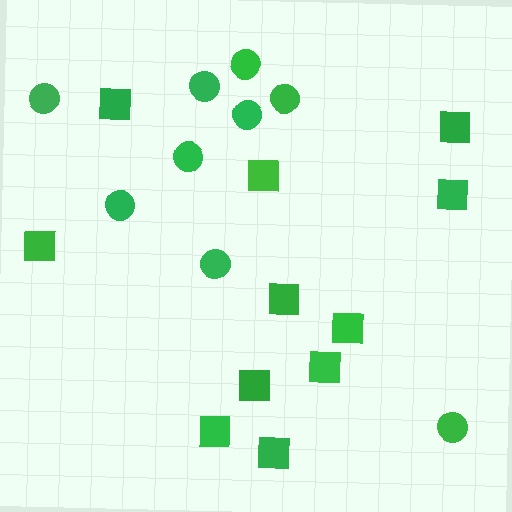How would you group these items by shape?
There are 2 groups: one group of squares (11) and one group of circles (9).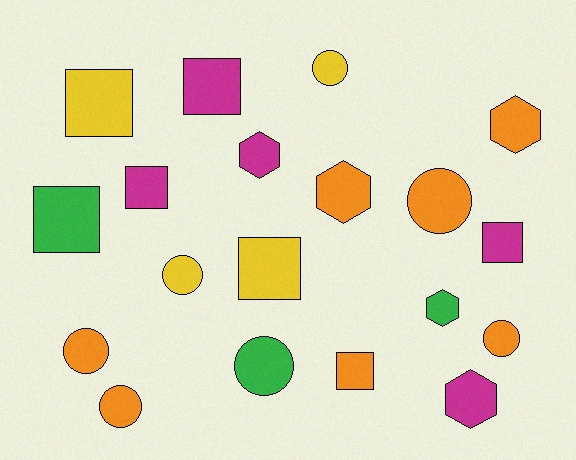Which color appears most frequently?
Orange, with 7 objects.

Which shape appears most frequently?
Circle, with 7 objects.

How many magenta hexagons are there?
There are 2 magenta hexagons.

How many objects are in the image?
There are 19 objects.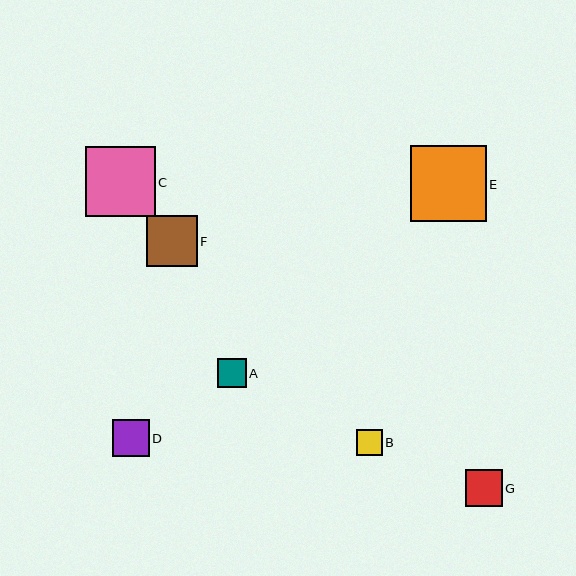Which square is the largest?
Square E is the largest with a size of approximately 75 pixels.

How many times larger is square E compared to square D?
Square E is approximately 2.0 times the size of square D.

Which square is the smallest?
Square B is the smallest with a size of approximately 26 pixels.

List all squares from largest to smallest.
From largest to smallest: E, C, F, D, G, A, B.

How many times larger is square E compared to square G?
Square E is approximately 2.0 times the size of square G.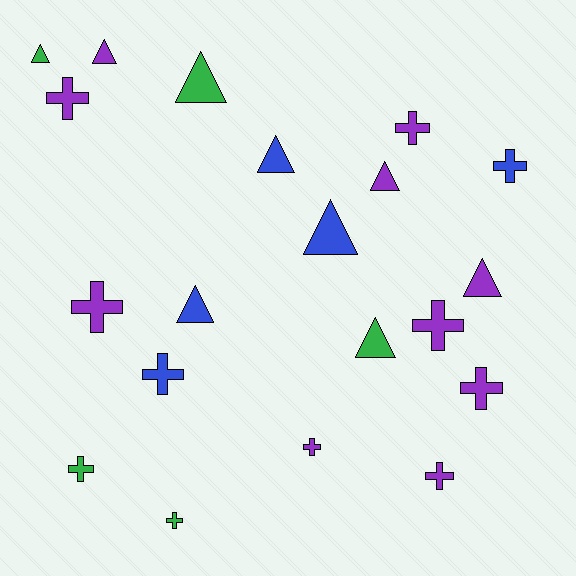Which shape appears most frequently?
Cross, with 11 objects.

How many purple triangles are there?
There are 3 purple triangles.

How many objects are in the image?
There are 20 objects.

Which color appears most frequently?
Purple, with 10 objects.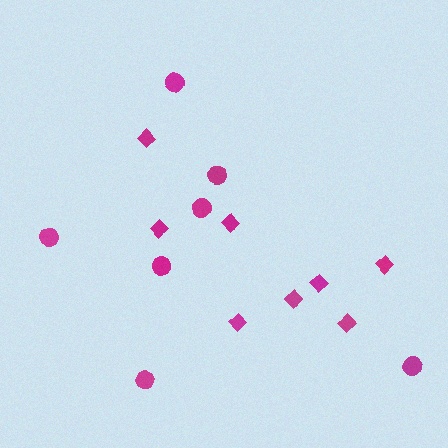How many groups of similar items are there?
There are 2 groups: one group of circles (7) and one group of diamonds (8).